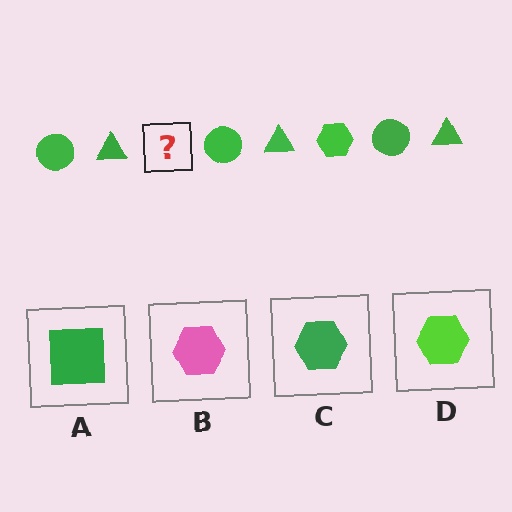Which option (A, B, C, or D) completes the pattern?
C.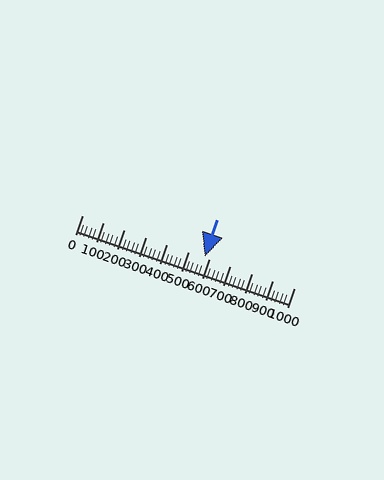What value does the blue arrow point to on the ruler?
The blue arrow points to approximately 580.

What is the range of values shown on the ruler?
The ruler shows values from 0 to 1000.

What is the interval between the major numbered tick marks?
The major tick marks are spaced 100 units apart.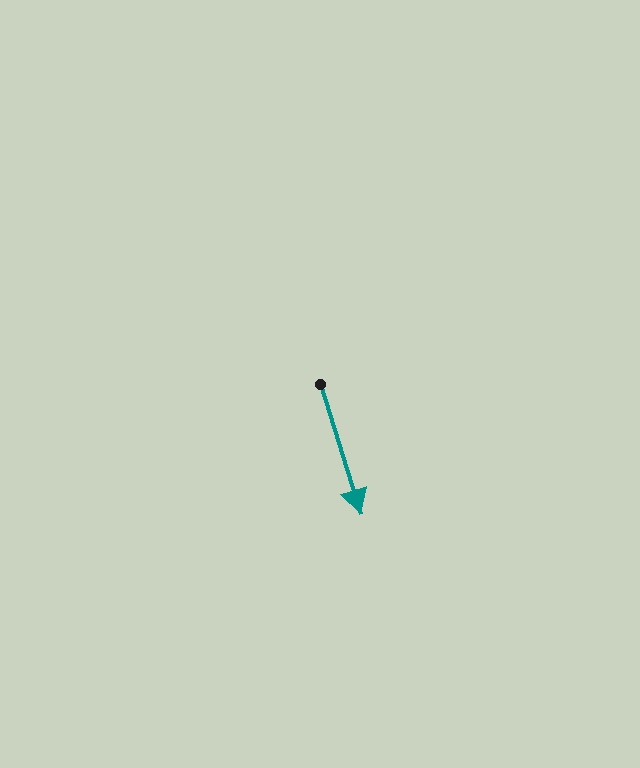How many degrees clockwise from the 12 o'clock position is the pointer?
Approximately 163 degrees.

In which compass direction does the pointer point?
South.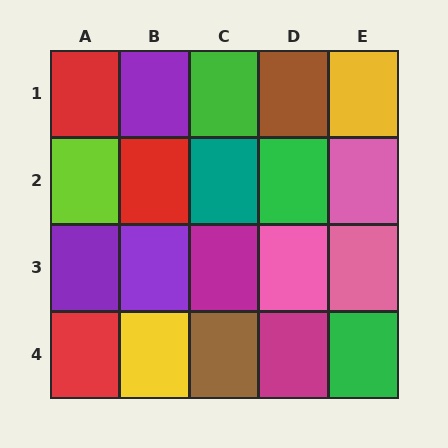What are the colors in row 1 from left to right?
Red, purple, green, brown, yellow.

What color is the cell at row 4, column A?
Red.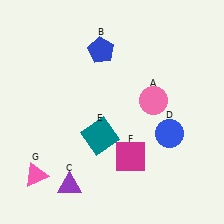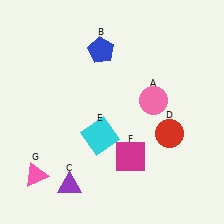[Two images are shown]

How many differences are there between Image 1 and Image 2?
There are 2 differences between the two images.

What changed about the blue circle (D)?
In Image 1, D is blue. In Image 2, it changed to red.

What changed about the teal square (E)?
In Image 1, E is teal. In Image 2, it changed to cyan.